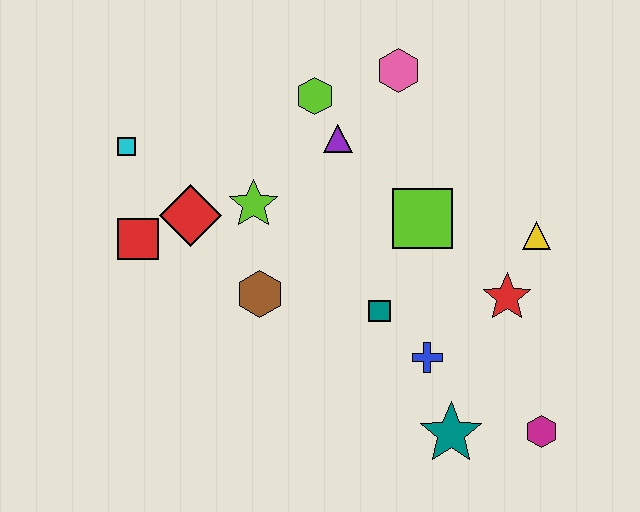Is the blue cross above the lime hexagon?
No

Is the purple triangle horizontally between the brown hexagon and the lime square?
Yes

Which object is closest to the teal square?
The blue cross is closest to the teal square.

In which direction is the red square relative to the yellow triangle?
The red square is to the left of the yellow triangle.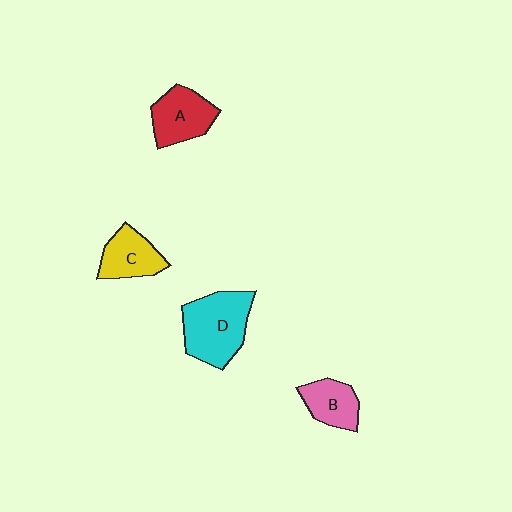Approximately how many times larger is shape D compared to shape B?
Approximately 1.8 times.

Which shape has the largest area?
Shape D (cyan).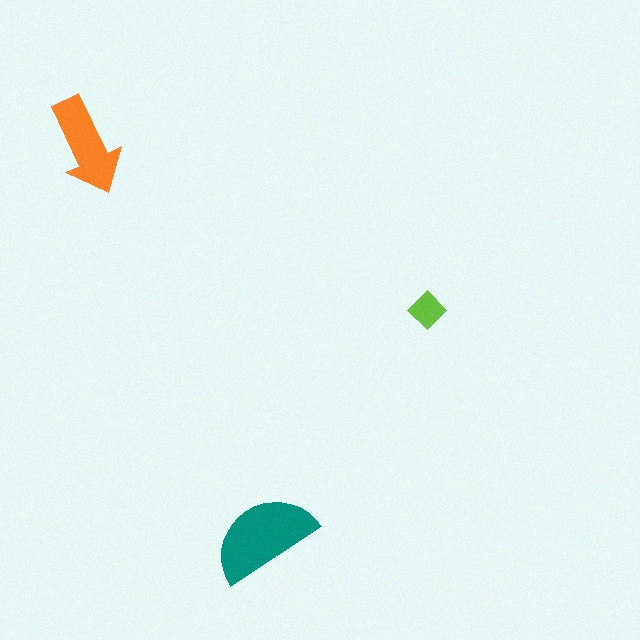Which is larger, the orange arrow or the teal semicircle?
The teal semicircle.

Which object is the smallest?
The lime diamond.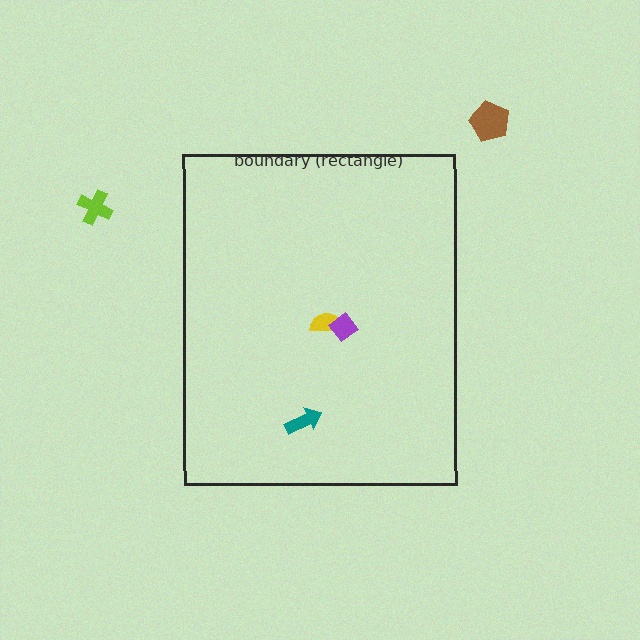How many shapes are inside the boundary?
3 inside, 2 outside.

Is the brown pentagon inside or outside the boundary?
Outside.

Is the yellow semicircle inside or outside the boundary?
Inside.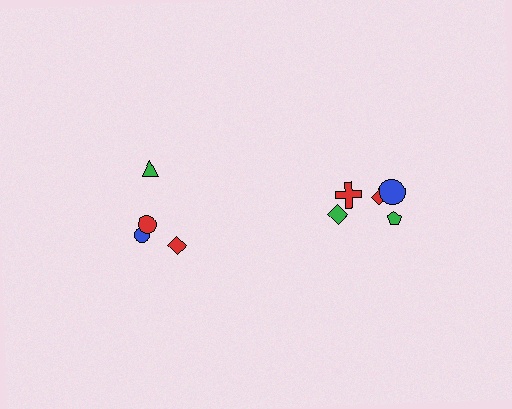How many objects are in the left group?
There are 4 objects.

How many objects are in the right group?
There are 6 objects.